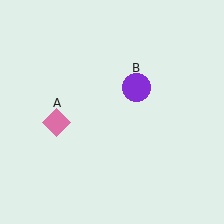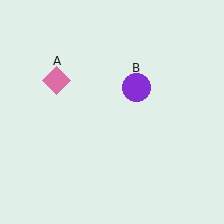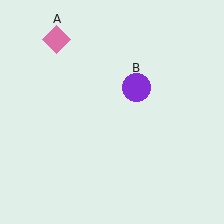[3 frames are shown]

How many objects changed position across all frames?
1 object changed position: pink diamond (object A).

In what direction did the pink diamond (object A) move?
The pink diamond (object A) moved up.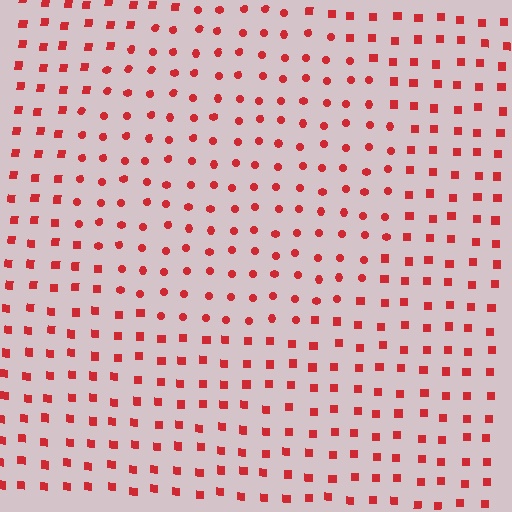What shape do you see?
I see a circle.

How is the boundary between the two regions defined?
The boundary is defined by a change in element shape: circles inside vs. squares outside. All elements share the same color and spacing.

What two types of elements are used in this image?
The image uses circles inside the circle region and squares outside it.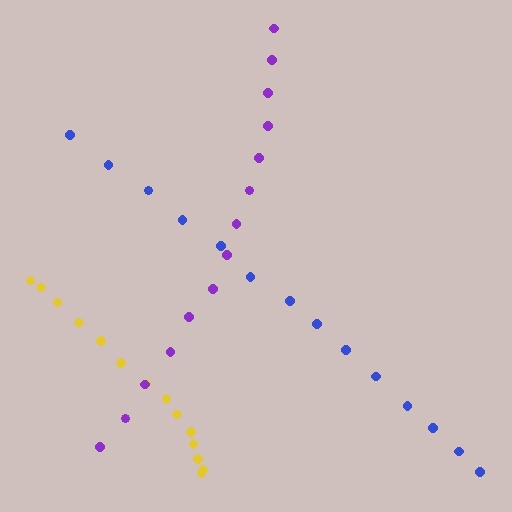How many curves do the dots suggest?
There are 3 distinct paths.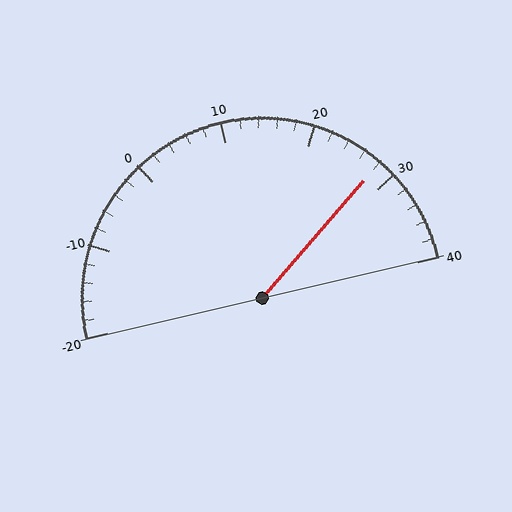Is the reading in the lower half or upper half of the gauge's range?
The reading is in the upper half of the range (-20 to 40).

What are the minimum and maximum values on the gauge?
The gauge ranges from -20 to 40.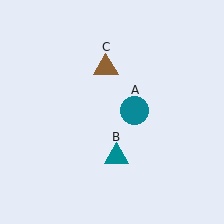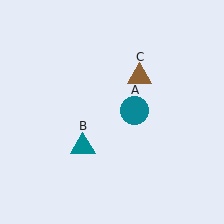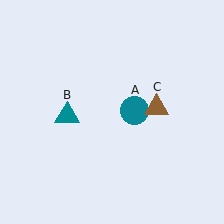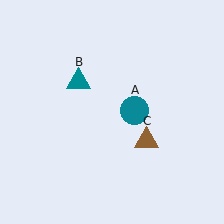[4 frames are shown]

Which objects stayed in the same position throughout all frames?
Teal circle (object A) remained stationary.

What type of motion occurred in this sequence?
The teal triangle (object B), brown triangle (object C) rotated clockwise around the center of the scene.